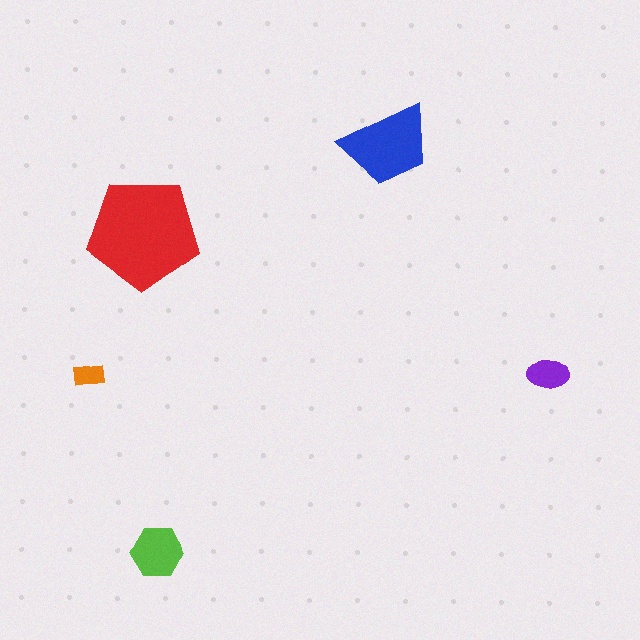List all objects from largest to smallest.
The red pentagon, the blue trapezoid, the lime hexagon, the purple ellipse, the orange rectangle.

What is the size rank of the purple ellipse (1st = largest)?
4th.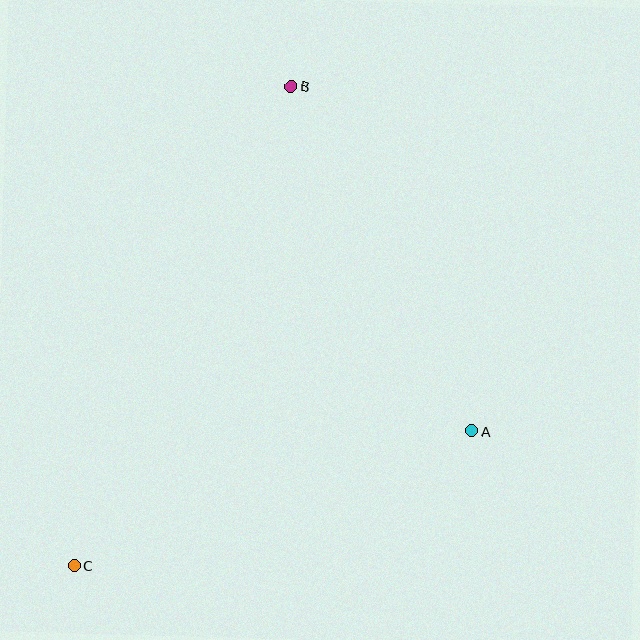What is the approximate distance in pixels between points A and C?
The distance between A and C is approximately 420 pixels.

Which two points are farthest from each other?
Points B and C are farthest from each other.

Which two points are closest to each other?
Points A and B are closest to each other.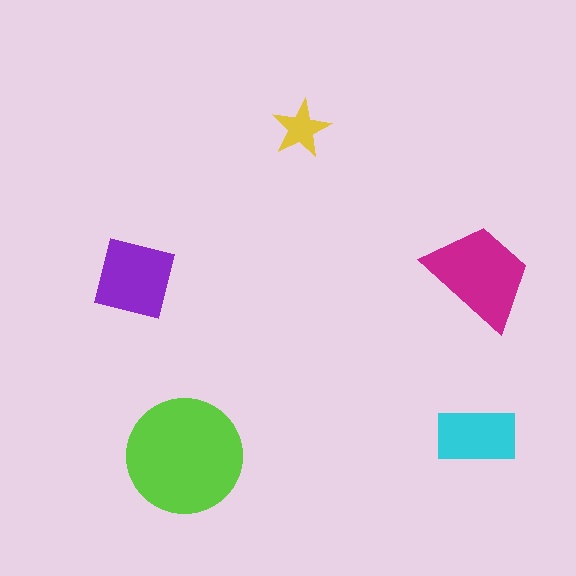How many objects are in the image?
There are 5 objects in the image.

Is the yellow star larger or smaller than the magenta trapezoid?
Smaller.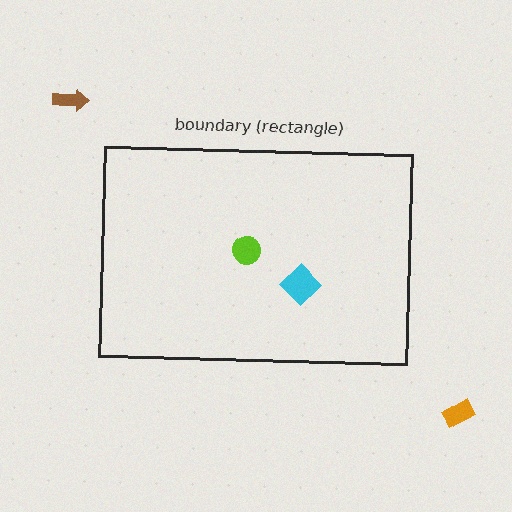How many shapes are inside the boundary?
2 inside, 2 outside.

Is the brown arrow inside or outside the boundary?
Outside.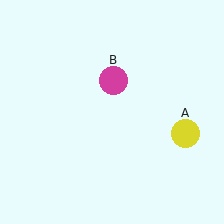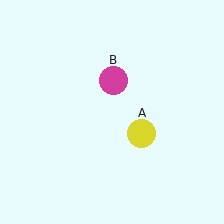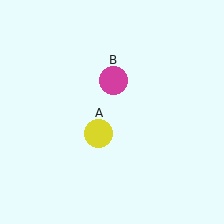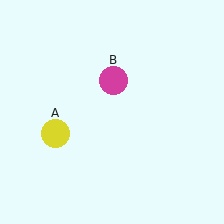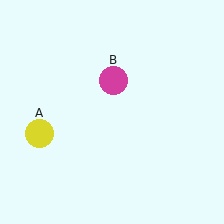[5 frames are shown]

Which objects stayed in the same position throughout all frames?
Magenta circle (object B) remained stationary.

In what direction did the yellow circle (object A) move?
The yellow circle (object A) moved left.